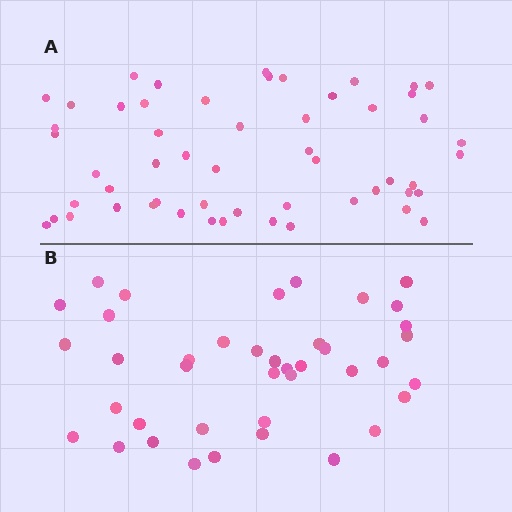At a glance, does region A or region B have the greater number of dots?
Region A (the top region) has more dots.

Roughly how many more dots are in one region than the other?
Region A has approximately 15 more dots than region B.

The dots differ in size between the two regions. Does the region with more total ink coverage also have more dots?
No. Region B has more total ink coverage because its dots are larger, but region A actually contains more individual dots. Total area can be misleading — the number of items is what matters here.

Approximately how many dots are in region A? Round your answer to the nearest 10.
About 50 dots. (The exact count is 54, which rounds to 50.)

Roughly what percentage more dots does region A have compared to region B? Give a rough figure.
About 35% more.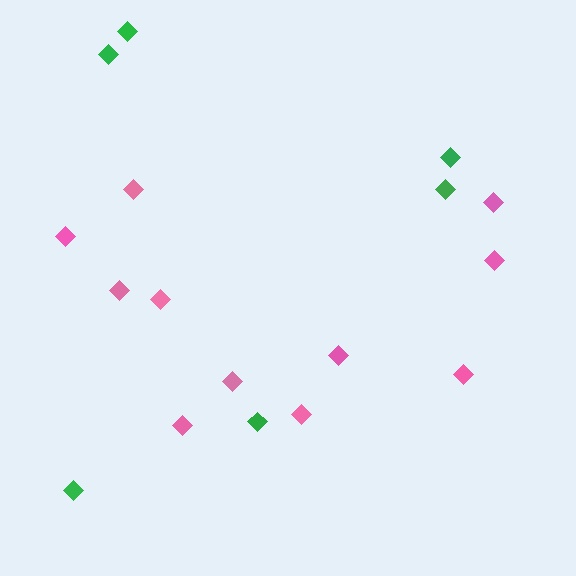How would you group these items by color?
There are 2 groups: one group of pink diamonds (11) and one group of green diamonds (6).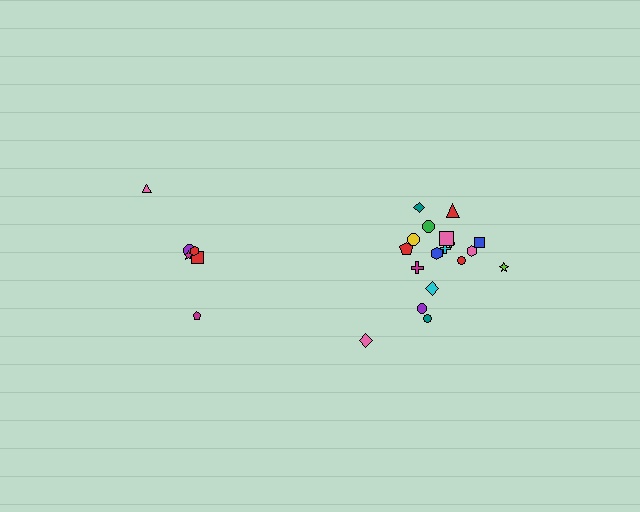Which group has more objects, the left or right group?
The right group.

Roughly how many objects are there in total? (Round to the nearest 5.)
Roughly 25 objects in total.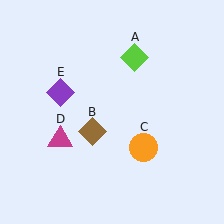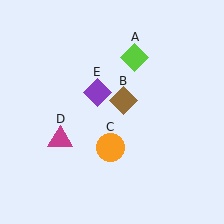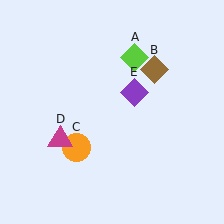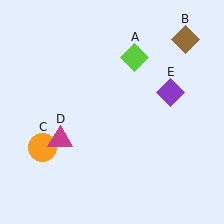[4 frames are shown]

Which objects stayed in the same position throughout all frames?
Lime diamond (object A) and magenta triangle (object D) remained stationary.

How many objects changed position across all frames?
3 objects changed position: brown diamond (object B), orange circle (object C), purple diamond (object E).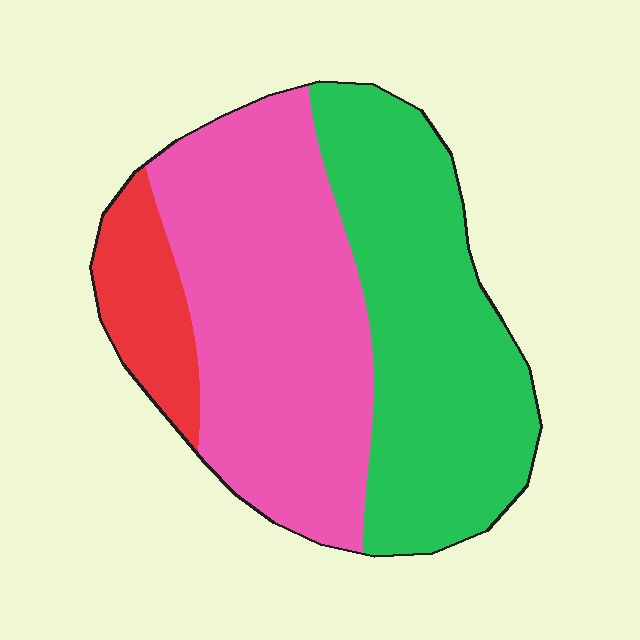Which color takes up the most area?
Pink, at roughly 45%.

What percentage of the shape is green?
Green covers about 40% of the shape.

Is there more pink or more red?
Pink.